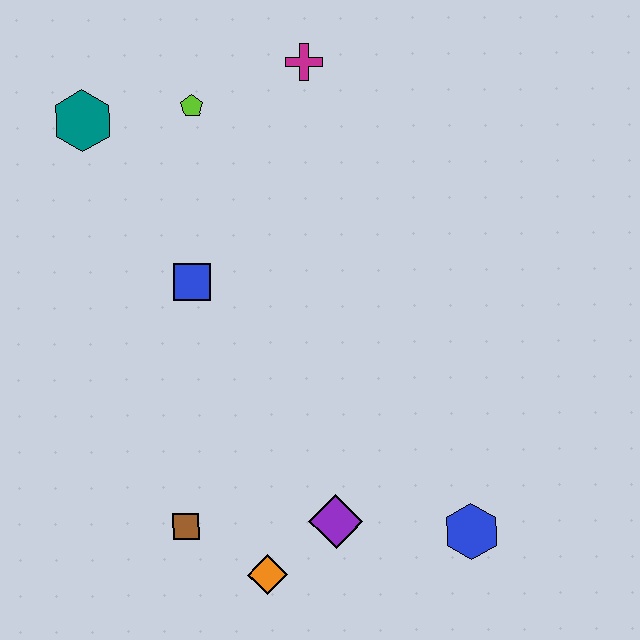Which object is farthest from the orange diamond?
The magenta cross is farthest from the orange diamond.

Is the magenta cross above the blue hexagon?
Yes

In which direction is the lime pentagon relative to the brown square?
The lime pentagon is above the brown square.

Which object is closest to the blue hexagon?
The purple diamond is closest to the blue hexagon.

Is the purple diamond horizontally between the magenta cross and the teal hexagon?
No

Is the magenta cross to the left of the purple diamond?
Yes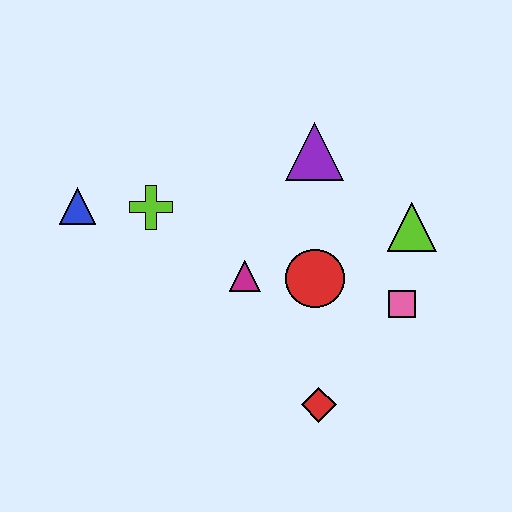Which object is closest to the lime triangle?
The pink square is closest to the lime triangle.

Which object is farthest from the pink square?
The blue triangle is farthest from the pink square.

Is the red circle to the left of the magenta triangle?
No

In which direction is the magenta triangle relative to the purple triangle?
The magenta triangle is below the purple triangle.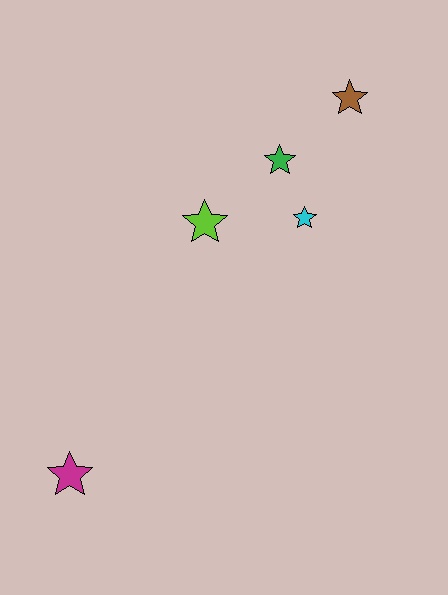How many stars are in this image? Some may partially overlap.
There are 5 stars.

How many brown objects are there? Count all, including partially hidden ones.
There is 1 brown object.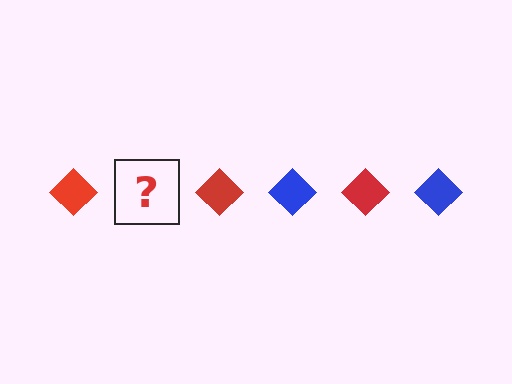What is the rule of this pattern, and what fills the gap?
The rule is that the pattern cycles through red, blue diamonds. The gap should be filled with a blue diamond.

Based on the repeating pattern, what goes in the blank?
The blank should be a blue diamond.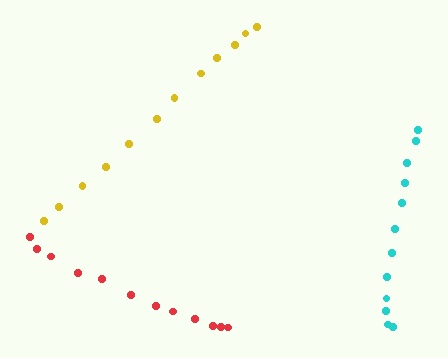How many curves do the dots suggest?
There are 3 distinct paths.